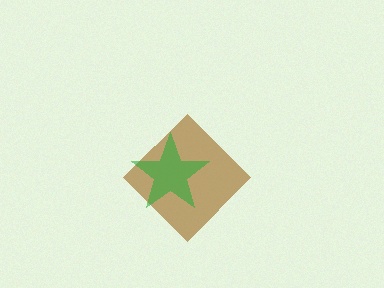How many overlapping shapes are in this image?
There are 2 overlapping shapes in the image.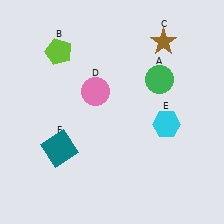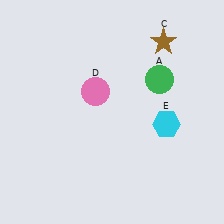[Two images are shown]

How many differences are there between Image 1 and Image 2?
There are 2 differences between the two images.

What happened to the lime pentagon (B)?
The lime pentagon (B) was removed in Image 2. It was in the top-left area of Image 1.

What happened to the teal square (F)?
The teal square (F) was removed in Image 2. It was in the bottom-left area of Image 1.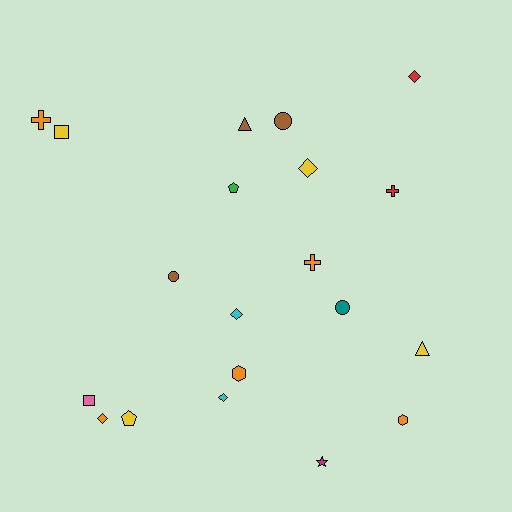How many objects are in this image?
There are 20 objects.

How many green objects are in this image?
There is 1 green object.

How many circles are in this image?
There are 3 circles.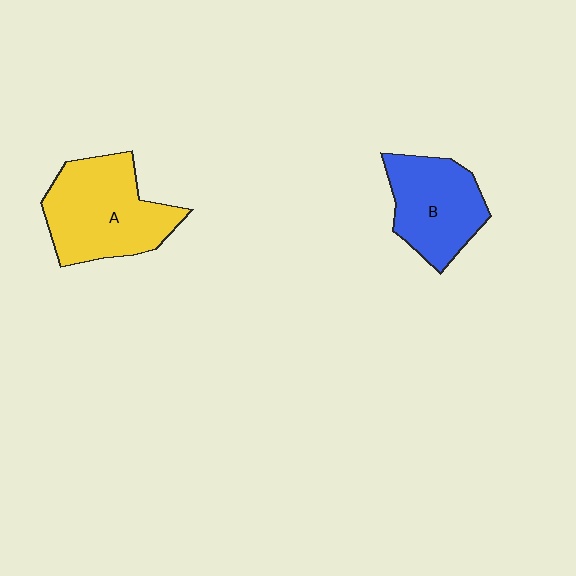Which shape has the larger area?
Shape A (yellow).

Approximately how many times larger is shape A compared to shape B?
Approximately 1.3 times.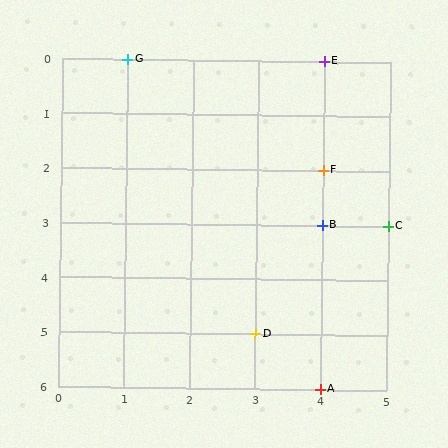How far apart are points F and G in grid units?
Points F and G are 3 columns and 2 rows apart (about 3.6 grid units diagonally).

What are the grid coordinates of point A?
Point A is at grid coordinates (4, 6).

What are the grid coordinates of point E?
Point E is at grid coordinates (4, 0).